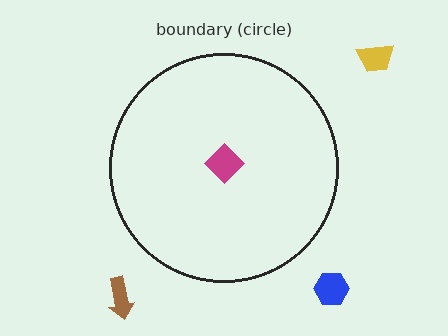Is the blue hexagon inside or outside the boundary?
Outside.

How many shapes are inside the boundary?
1 inside, 3 outside.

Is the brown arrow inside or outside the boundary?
Outside.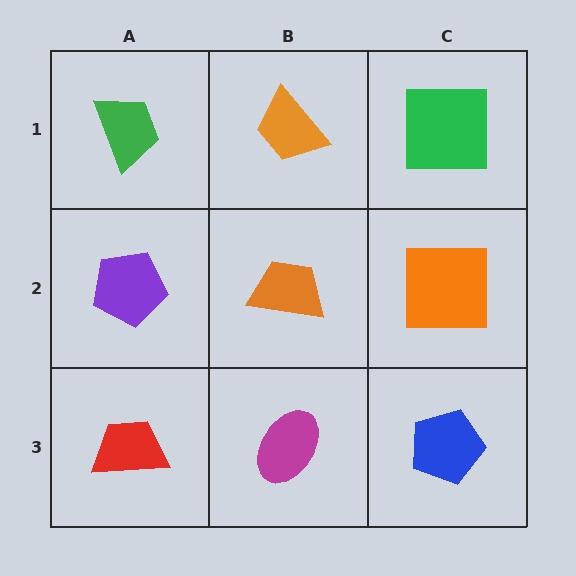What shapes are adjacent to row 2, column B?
An orange trapezoid (row 1, column B), a magenta ellipse (row 3, column B), a purple pentagon (row 2, column A), an orange square (row 2, column C).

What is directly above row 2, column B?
An orange trapezoid.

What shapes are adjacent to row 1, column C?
An orange square (row 2, column C), an orange trapezoid (row 1, column B).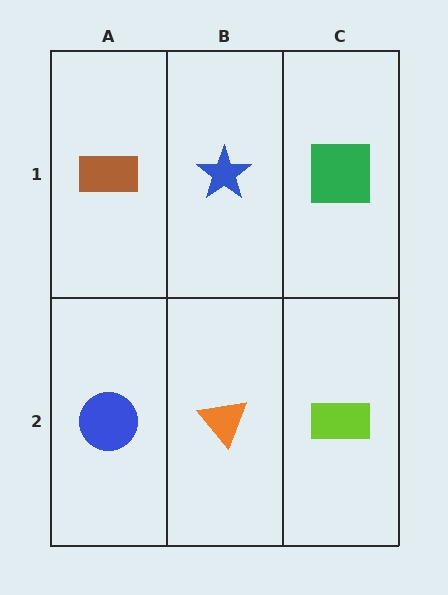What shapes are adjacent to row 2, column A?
A brown rectangle (row 1, column A), an orange triangle (row 2, column B).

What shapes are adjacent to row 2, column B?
A blue star (row 1, column B), a blue circle (row 2, column A), a lime rectangle (row 2, column C).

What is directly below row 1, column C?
A lime rectangle.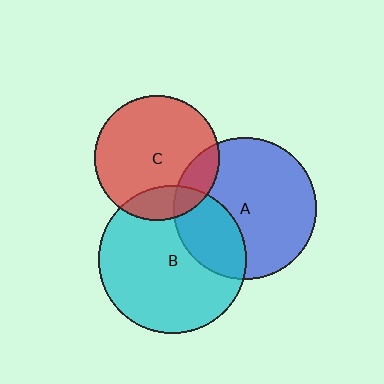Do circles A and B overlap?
Yes.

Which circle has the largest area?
Circle B (cyan).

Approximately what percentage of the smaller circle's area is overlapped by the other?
Approximately 30%.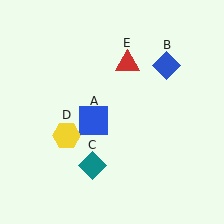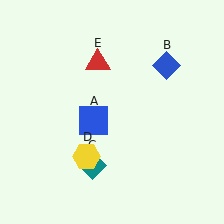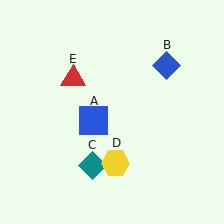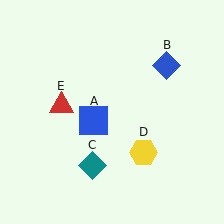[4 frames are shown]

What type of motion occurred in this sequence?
The yellow hexagon (object D), red triangle (object E) rotated counterclockwise around the center of the scene.